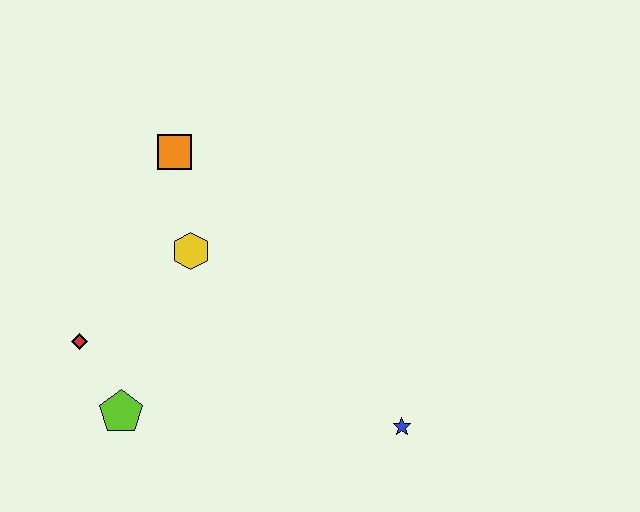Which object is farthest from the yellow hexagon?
The blue star is farthest from the yellow hexagon.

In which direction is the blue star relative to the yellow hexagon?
The blue star is to the right of the yellow hexagon.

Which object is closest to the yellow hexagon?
The orange square is closest to the yellow hexagon.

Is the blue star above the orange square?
No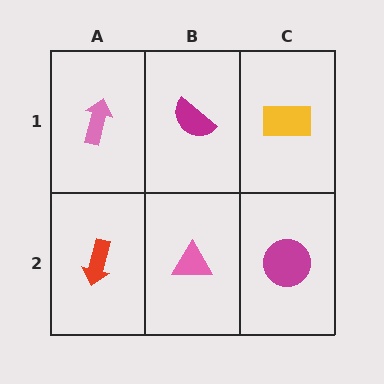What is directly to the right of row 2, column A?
A pink triangle.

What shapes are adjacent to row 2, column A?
A pink arrow (row 1, column A), a pink triangle (row 2, column B).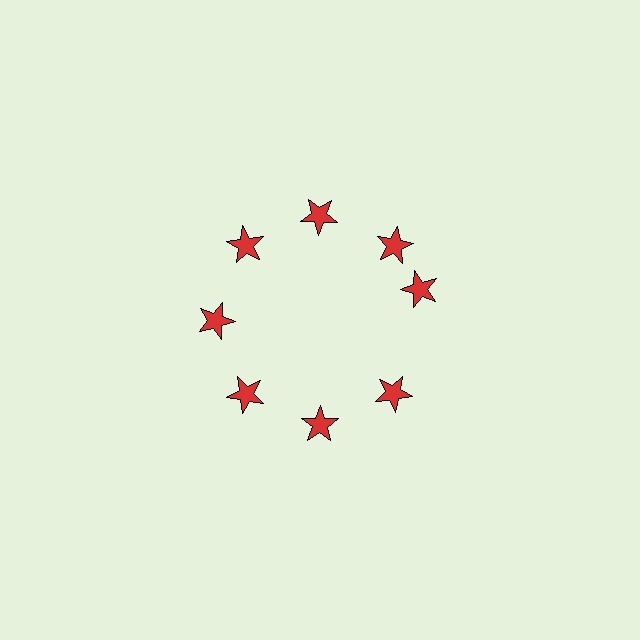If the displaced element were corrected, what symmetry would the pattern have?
It would have 8-fold rotational symmetry — the pattern would map onto itself every 45 degrees.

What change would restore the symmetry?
The symmetry would be restored by rotating it back into even spacing with its neighbors so that all 8 stars sit at equal angles and equal distance from the center.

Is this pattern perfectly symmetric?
No. The 8 red stars are arranged in a ring, but one element near the 3 o'clock position is rotated out of alignment along the ring, breaking the 8-fold rotational symmetry.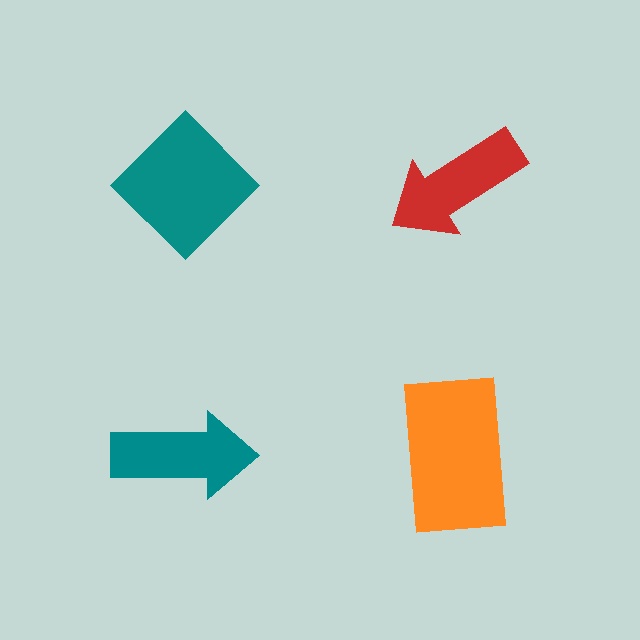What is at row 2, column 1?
A teal arrow.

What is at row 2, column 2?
An orange rectangle.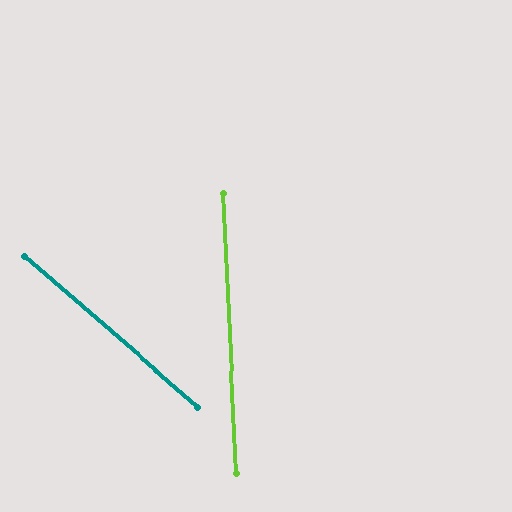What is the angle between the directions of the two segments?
Approximately 46 degrees.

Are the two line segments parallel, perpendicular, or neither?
Neither parallel nor perpendicular — they differ by about 46°.